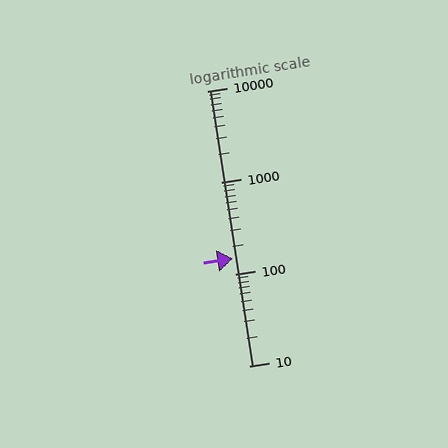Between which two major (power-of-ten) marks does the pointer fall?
The pointer is between 100 and 1000.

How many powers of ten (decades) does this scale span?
The scale spans 3 decades, from 10 to 10000.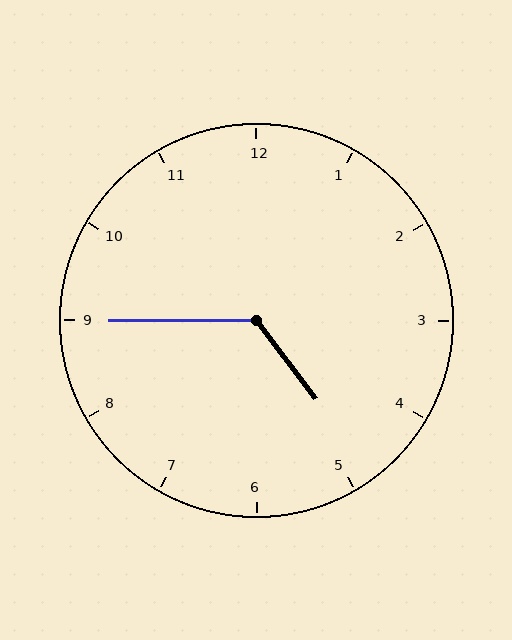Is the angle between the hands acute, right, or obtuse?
It is obtuse.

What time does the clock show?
4:45.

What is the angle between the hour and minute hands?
Approximately 128 degrees.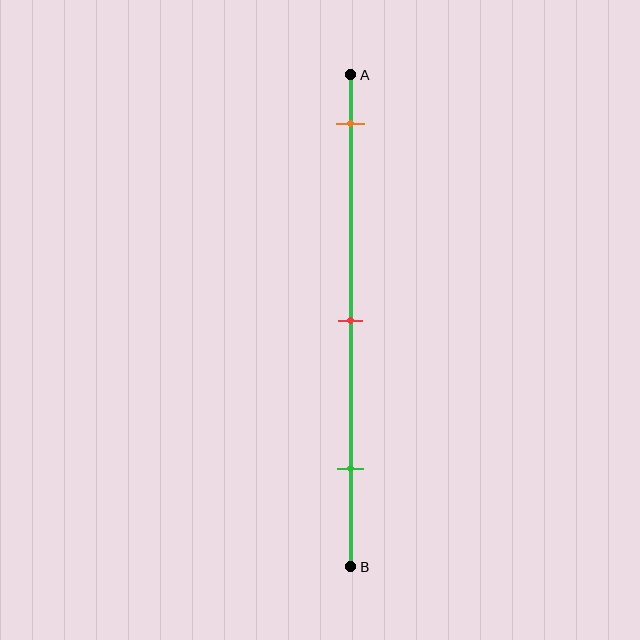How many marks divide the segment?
There are 3 marks dividing the segment.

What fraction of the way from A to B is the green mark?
The green mark is approximately 80% (0.8) of the way from A to B.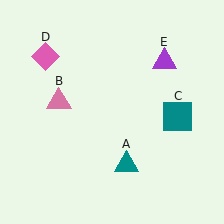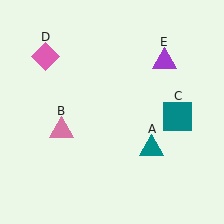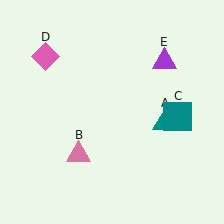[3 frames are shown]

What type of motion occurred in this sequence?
The teal triangle (object A), pink triangle (object B) rotated counterclockwise around the center of the scene.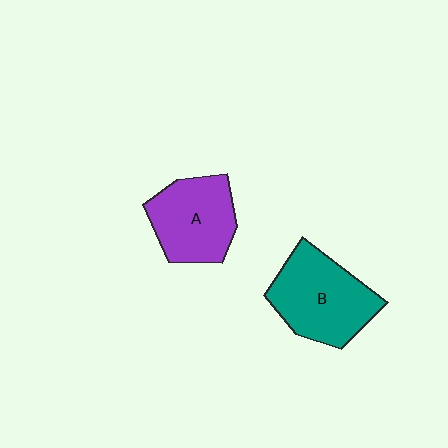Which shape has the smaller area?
Shape A (purple).